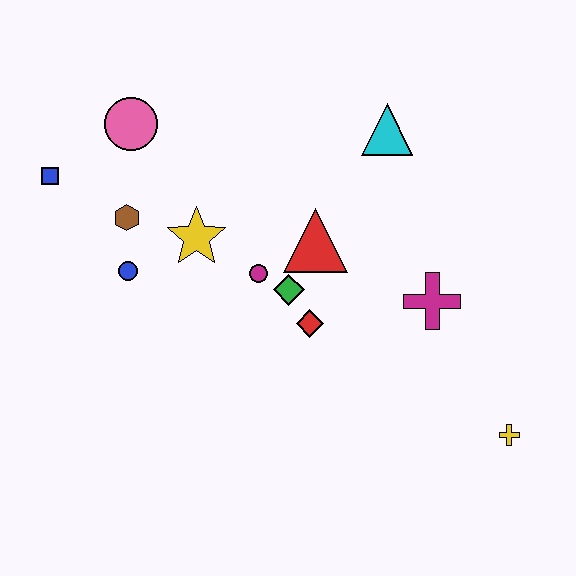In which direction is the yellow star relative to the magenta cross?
The yellow star is to the left of the magenta cross.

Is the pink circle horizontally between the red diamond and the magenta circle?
No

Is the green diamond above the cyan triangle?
No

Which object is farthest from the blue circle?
The yellow cross is farthest from the blue circle.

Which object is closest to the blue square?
The brown hexagon is closest to the blue square.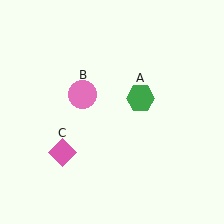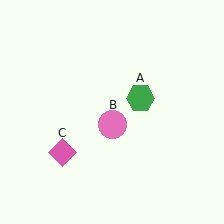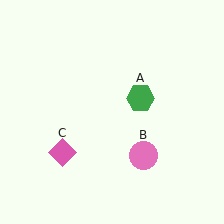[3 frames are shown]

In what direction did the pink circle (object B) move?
The pink circle (object B) moved down and to the right.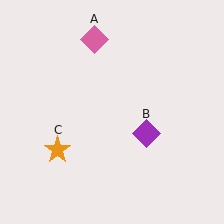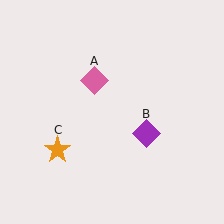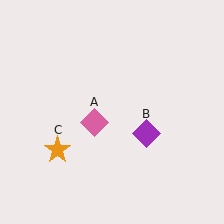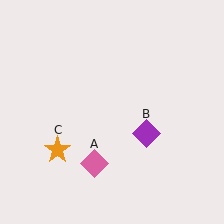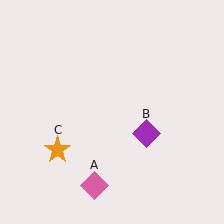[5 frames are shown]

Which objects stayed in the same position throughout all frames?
Purple diamond (object B) and orange star (object C) remained stationary.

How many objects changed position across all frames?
1 object changed position: pink diamond (object A).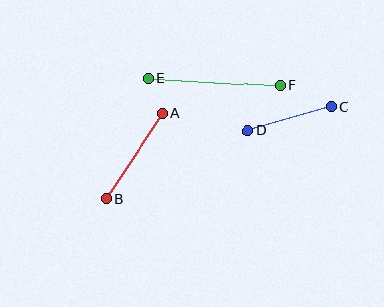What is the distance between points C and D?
The distance is approximately 87 pixels.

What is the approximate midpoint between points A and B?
The midpoint is at approximately (134, 156) pixels.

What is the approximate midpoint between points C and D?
The midpoint is at approximately (289, 118) pixels.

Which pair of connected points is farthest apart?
Points E and F are farthest apart.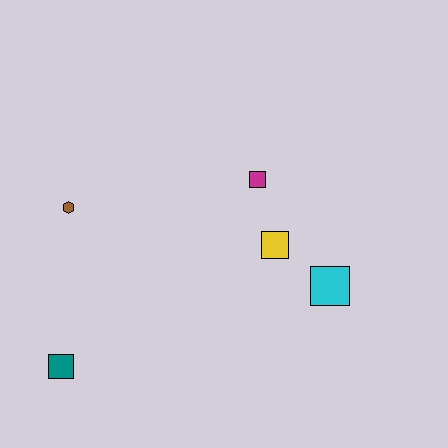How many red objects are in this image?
There are no red objects.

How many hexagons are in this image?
There is 1 hexagon.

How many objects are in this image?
There are 5 objects.